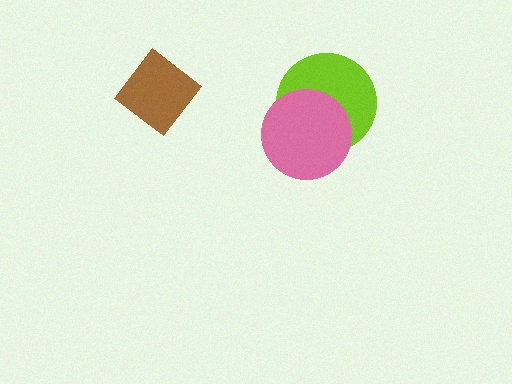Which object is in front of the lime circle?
The pink circle is in front of the lime circle.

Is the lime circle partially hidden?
Yes, it is partially covered by another shape.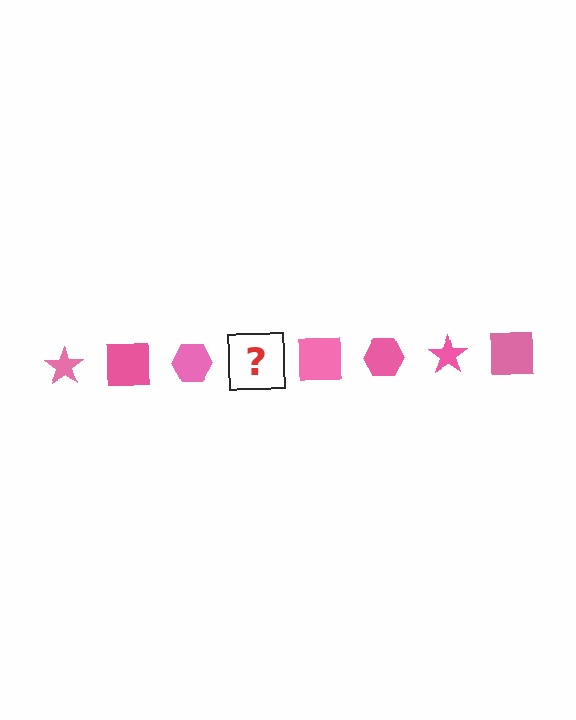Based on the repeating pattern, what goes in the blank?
The blank should be a pink star.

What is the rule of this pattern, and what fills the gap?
The rule is that the pattern cycles through star, square, hexagon shapes in pink. The gap should be filled with a pink star.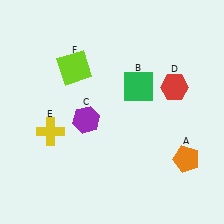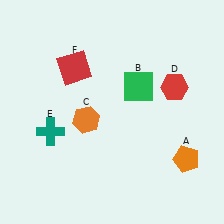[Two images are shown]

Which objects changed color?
C changed from purple to orange. E changed from yellow to teal. F changed from lime to red.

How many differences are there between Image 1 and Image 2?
There are 3 differences between the two images.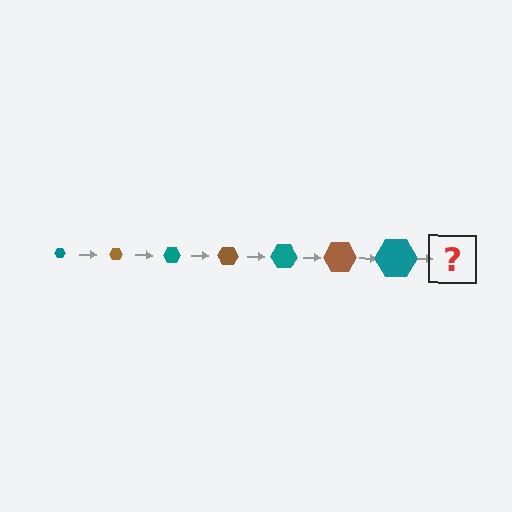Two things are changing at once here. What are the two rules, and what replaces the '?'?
The two rules are that the hexagon grows larger each step and the color cycles through teal and brown. The '?' should be a brown hexagon, larger than the previous one.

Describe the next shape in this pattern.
It should be a brown hexagon, larger than the previous one.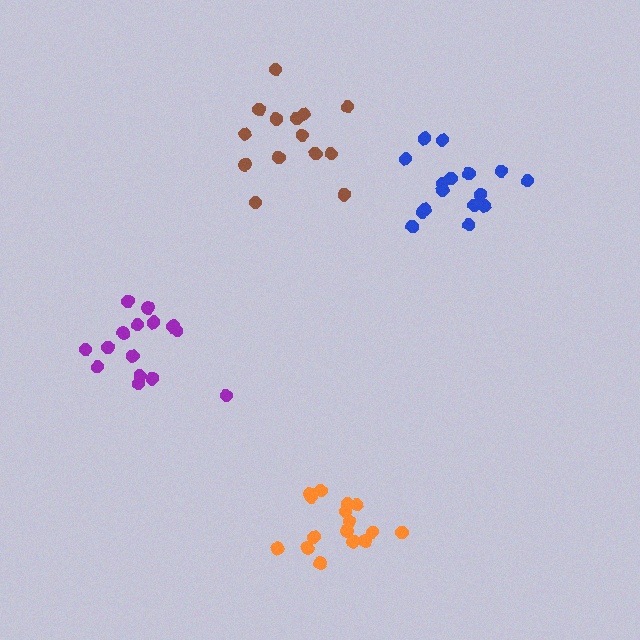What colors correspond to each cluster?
The clusters are colored: blue, brown, purple, orange.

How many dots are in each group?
Group 1: 16 dots, Group 2: 14 dots, Group 3: 15 dots, Group 4: 17 dots (62 total).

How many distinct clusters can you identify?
There are 4 distinct clusters.